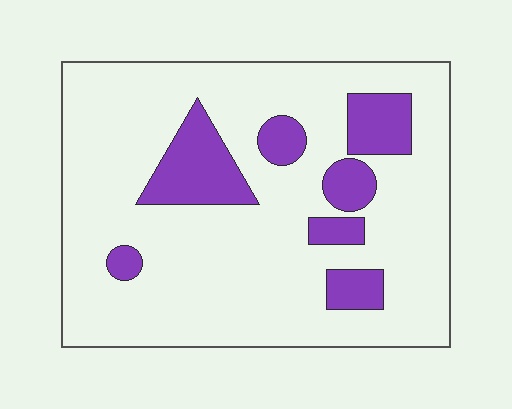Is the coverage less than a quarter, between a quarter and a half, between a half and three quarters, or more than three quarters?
Less than a quarter.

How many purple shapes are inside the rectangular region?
7.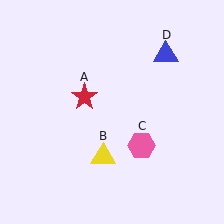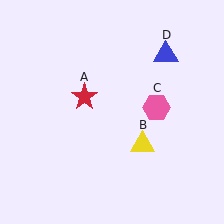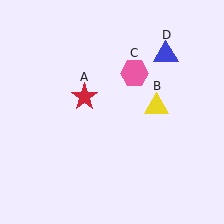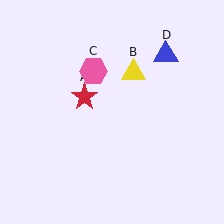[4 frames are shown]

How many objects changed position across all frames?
2 objects changed position: yellow triangle (object B), pink hexagon (object C).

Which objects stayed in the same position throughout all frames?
Red star (object A) and blue triangle (object D) remained stationary.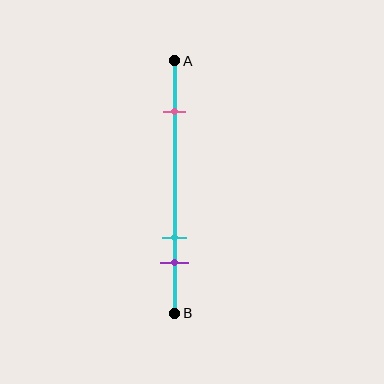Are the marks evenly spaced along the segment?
No, the marks are not evenly spaced.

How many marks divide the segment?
There are 3 marks dividing the segment.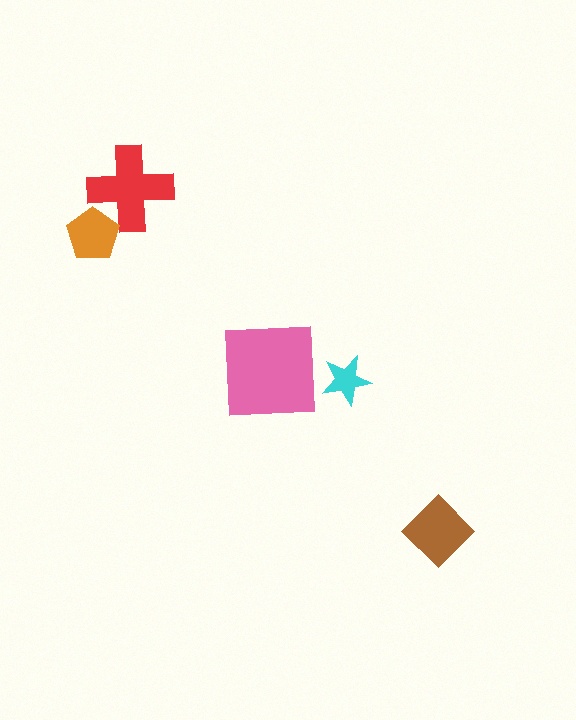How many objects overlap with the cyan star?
0 objects overlap with the cyan star.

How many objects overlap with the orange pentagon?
1 object overlaps with the orange pentagon.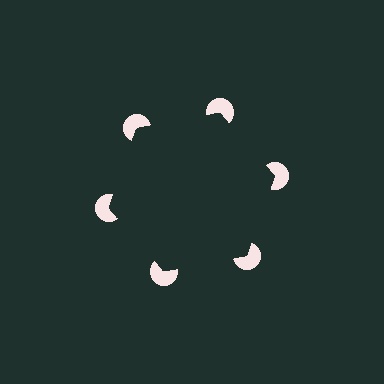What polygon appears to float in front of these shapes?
An illusory hexagon — its edges are inferred from the aligned wedge cuts in the pac-man discs, not physically drawn.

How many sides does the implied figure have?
6 sides.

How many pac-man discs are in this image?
There are 6 — one at each vertex of the illusory hexagon.